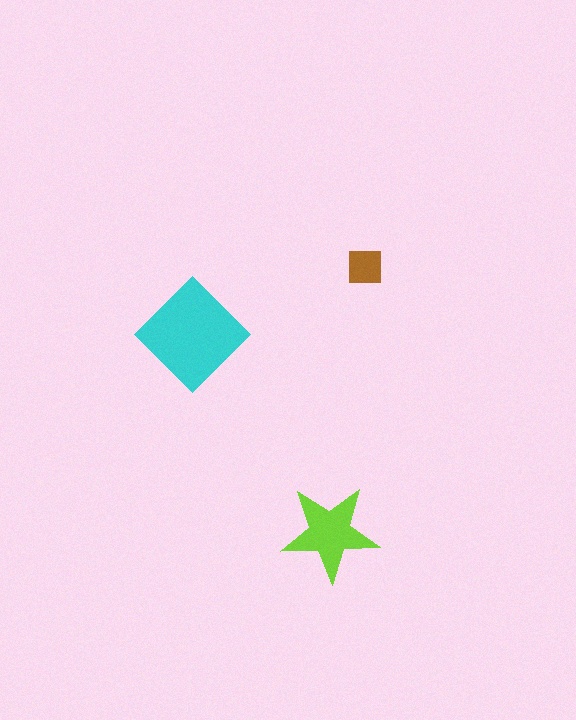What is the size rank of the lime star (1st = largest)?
2nd.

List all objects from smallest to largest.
The brown square, the lime star, the cyan diamond.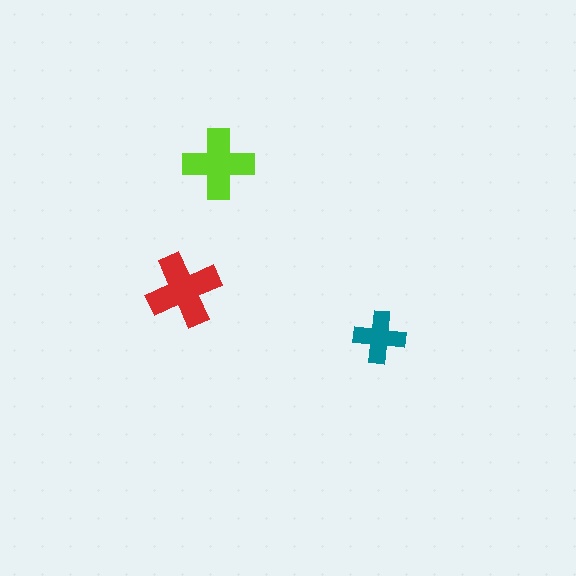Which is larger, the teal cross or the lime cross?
The lime one.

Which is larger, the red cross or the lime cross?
The red one.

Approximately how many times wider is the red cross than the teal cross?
About 1.5 times wider.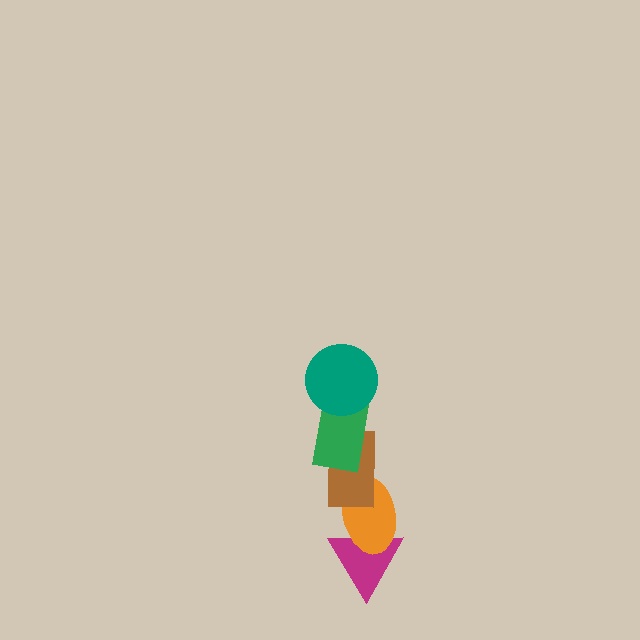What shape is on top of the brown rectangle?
The green rectangle is on top of the brown rectangle.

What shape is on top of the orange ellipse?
The brown rectangle is on top of the orange ellipse.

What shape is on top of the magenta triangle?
The orange ellipse is on top of the magenta triangle.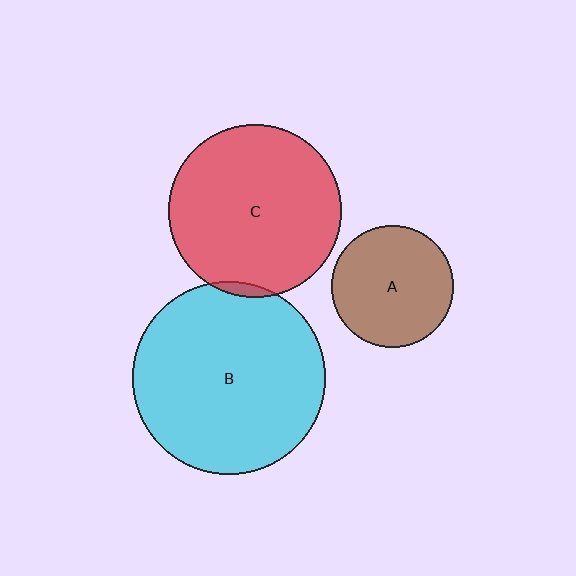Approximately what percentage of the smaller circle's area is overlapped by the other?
Approximately 5%.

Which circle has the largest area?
Circle B (cyan).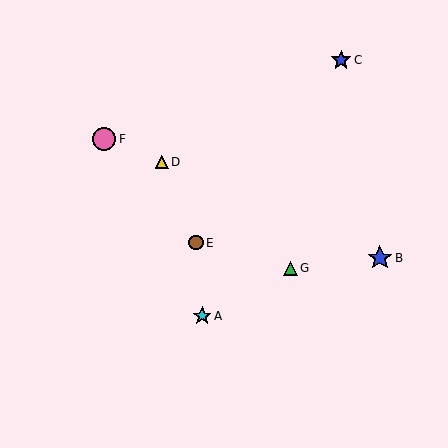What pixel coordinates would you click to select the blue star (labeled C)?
Click at (341, 60) to select the blue star C.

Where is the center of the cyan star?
The center of the cyan star is at (202, 316).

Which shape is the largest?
The blue star (labeled B) is the largest.